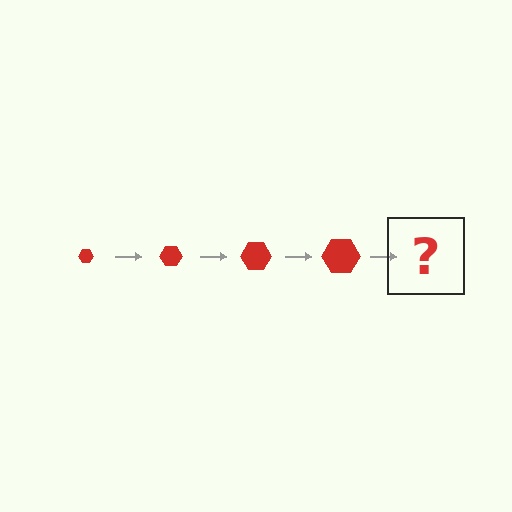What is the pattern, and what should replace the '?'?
The pattern is that the hexagon gets progressively larger each step. The '?' should be a red hexagon, larger than the previous one.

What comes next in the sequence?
The next element should be a red hexagon, larger than the previous one.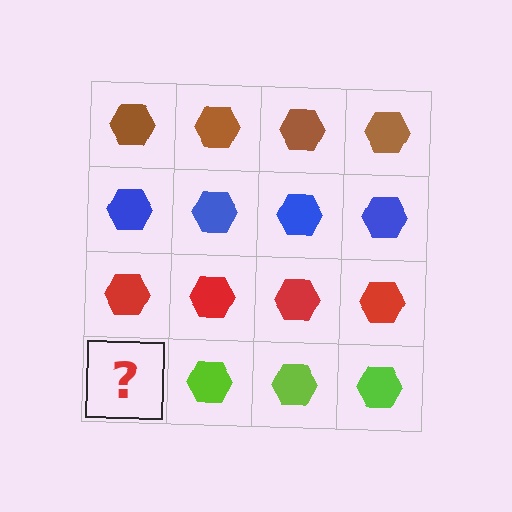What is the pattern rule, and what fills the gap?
The rule is that each row has a consistent color. The gap should be filled with a lime hexagon.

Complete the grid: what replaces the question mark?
The question mark should be replaced with a lime hexagon.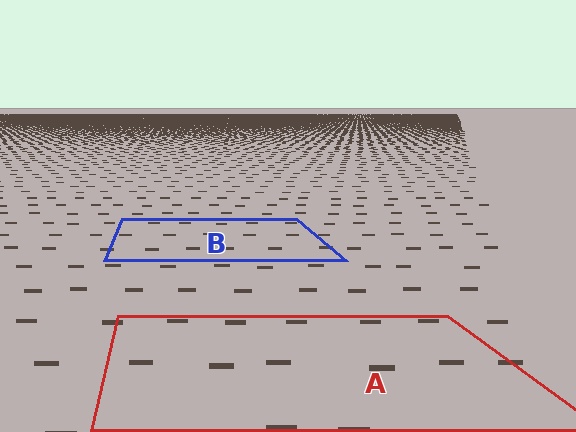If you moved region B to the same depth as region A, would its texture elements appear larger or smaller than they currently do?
They would appear larger. At a closer depth, the same texture elements are projected at a bigger on-screen size.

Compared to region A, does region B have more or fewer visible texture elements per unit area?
Region B has more texture elements per unit area — they are packed more densely because it is farther away.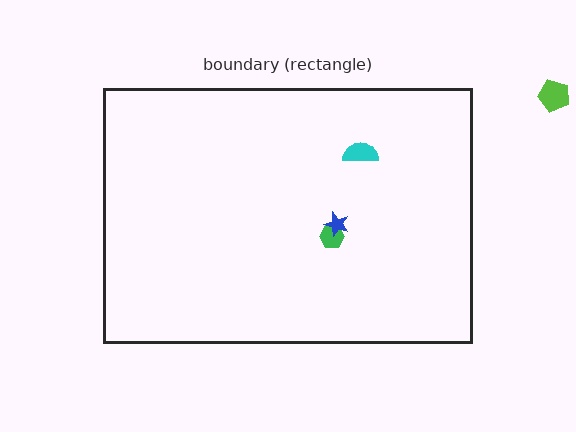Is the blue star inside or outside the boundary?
Inside.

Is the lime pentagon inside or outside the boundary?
Outside.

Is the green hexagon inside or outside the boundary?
Inside.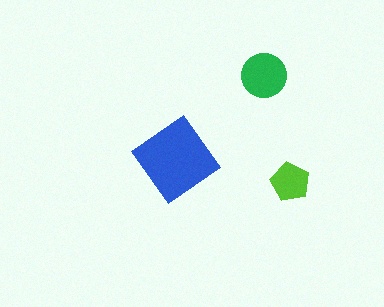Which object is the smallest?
The lime pentagon.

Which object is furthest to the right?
The lime pentagon is rightmost.